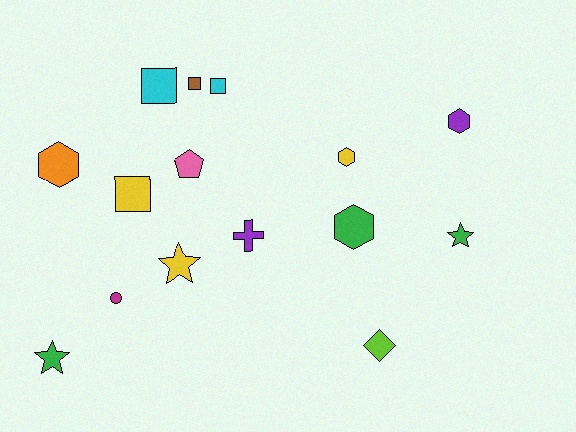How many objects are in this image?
There are 15 objects.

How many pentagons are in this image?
There is 1 pentagon.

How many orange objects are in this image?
There is 1 orange object.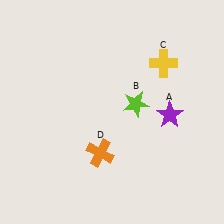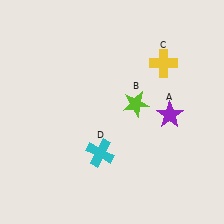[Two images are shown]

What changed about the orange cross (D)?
In Image 1, D is orange. In Image 2, it changed to cyan.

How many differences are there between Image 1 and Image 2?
There is 1 difference between the two images.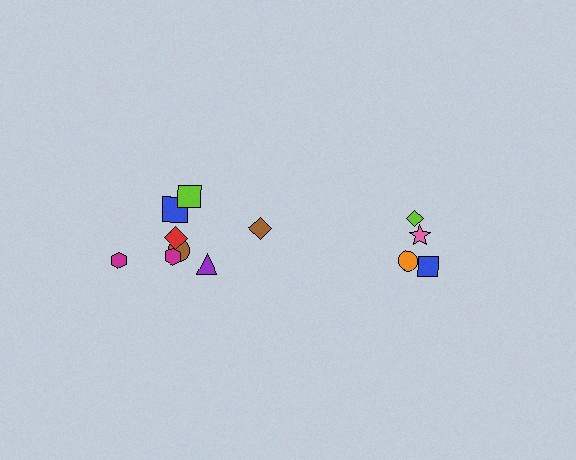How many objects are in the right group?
There are 4 objects.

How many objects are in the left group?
There are 8 objects.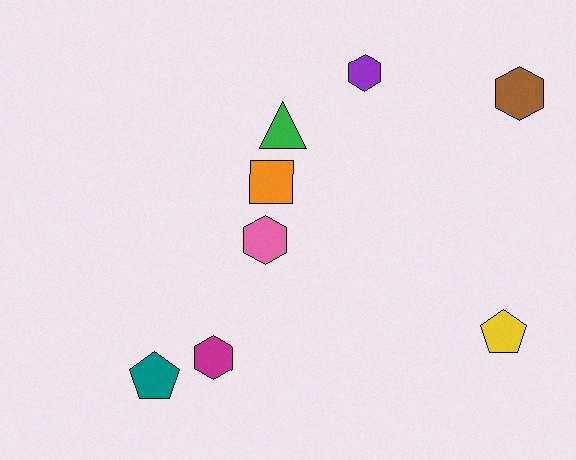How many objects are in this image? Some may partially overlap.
There are 8 objects.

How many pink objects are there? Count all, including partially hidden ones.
There is 1 pink object.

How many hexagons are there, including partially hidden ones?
There are 4 hexagons.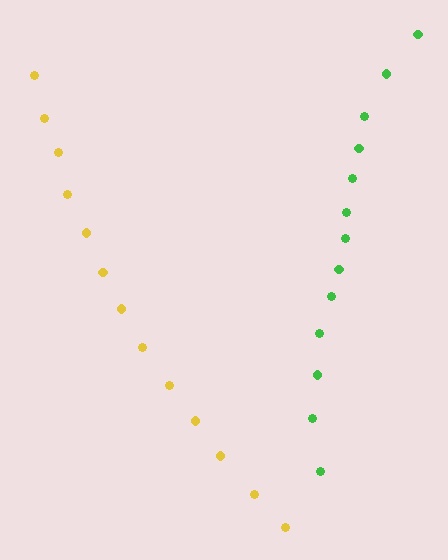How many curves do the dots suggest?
There are 2 distinct paths.